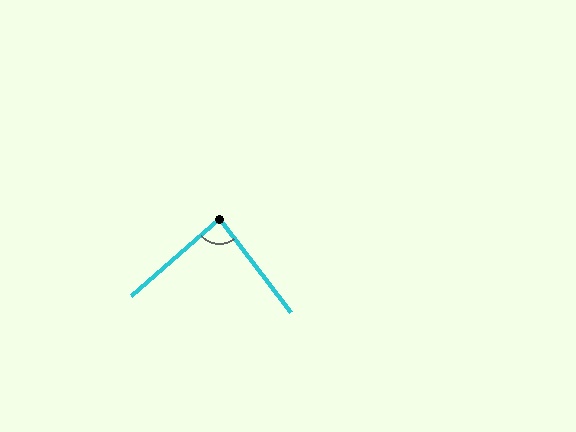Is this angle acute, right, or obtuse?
It is approximately a right angle.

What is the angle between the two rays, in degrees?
Approximately 86 degrees.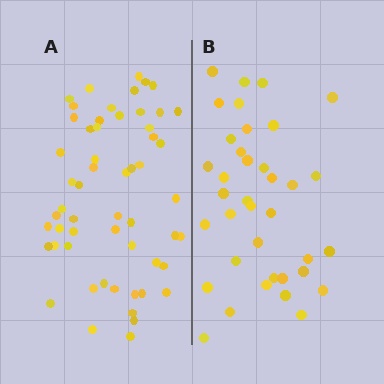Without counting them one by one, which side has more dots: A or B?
Region A (the left region) has more dots.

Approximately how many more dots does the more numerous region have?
Region A has approximately 20 more dots than region B.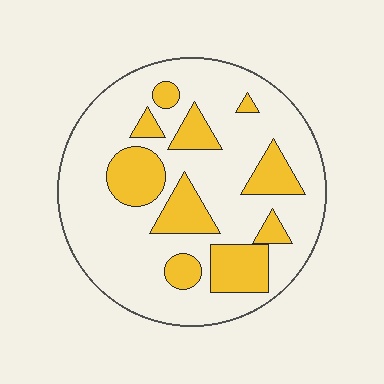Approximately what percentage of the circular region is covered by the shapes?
Approximately 25%.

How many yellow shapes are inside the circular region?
10.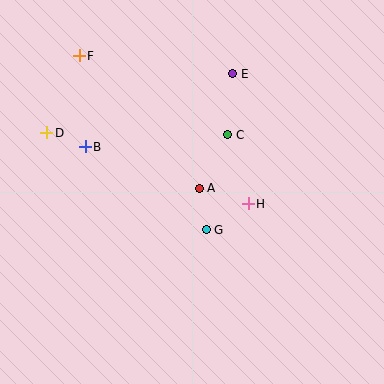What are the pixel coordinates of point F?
Point F is at (79, 56).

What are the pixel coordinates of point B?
Point B is at (85, 147).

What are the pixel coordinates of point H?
Point H is at (248, 204).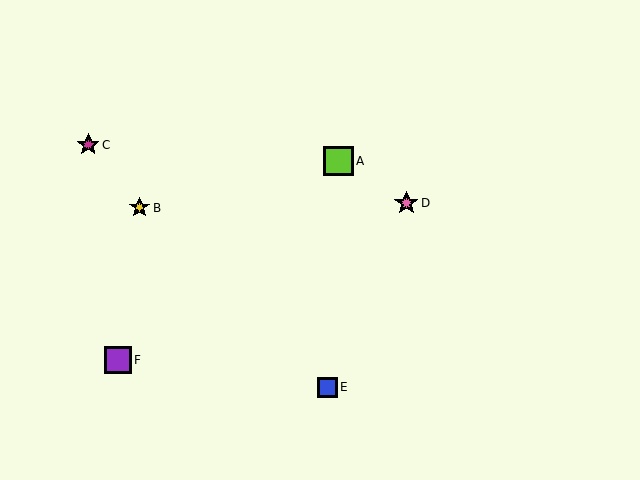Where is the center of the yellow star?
The center of the yellow star is at (139, 208).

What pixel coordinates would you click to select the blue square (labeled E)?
Click at (327, 387) to select the blue square E.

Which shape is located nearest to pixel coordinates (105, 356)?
The purple square (labeled F) at (118, 360) is nearest to that location.